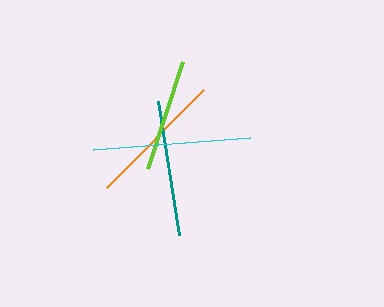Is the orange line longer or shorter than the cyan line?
The cyan line is longer than the orange line.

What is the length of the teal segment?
The teal segment is approximately 135 pixels long.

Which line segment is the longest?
The cyan line is the longest at approximately 157 pixels.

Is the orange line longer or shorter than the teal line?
The orange line is longer than the teal line.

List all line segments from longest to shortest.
From longest to shortest: cyan, orange, teal, lime.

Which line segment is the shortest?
The lime line is the shortest at approximately 112 pixels.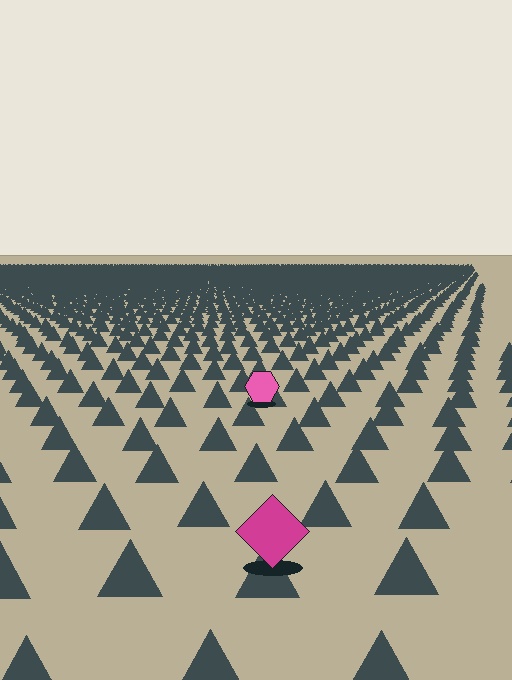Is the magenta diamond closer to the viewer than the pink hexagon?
Yes. The magenta diamond is closer — you can tell from the texture gradient: the ground texture is coarser near it.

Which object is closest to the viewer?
The magenta diamond is closest. The texture marks near it are larger and more spread out.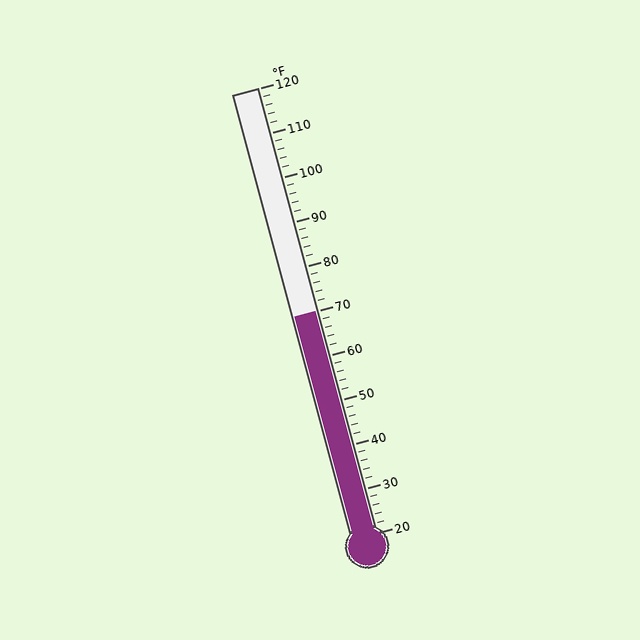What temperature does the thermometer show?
The thermometer shows approximately 70°F.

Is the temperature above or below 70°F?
The temperature is at 70°F.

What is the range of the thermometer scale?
The thermometer scale ranges from 20°F to 120°F.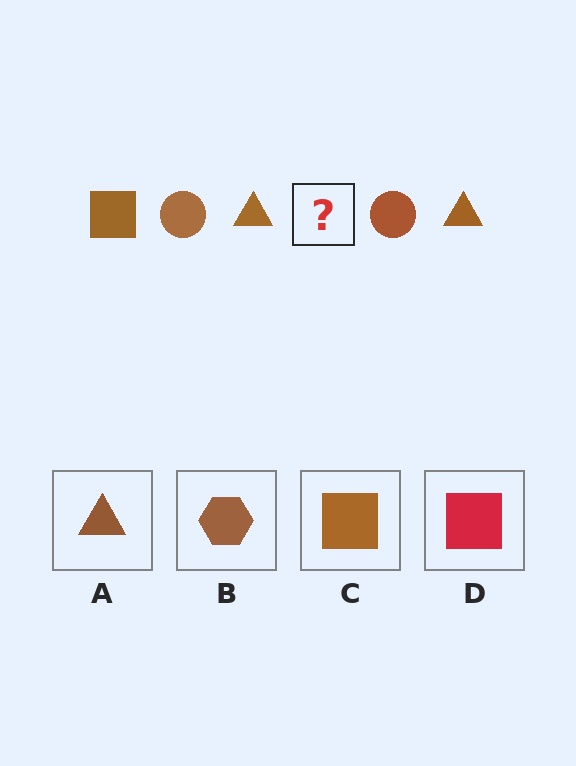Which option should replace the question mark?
Option C.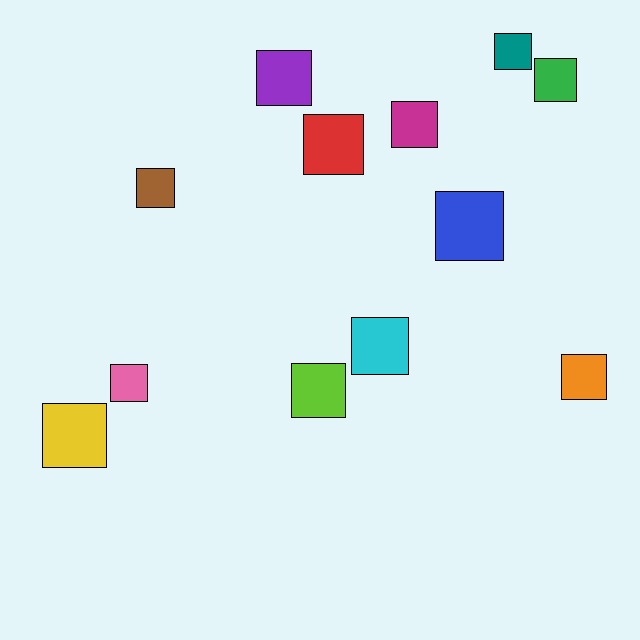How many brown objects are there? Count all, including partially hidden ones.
There is 1 brown object.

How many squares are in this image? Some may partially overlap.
There are 12 squares.